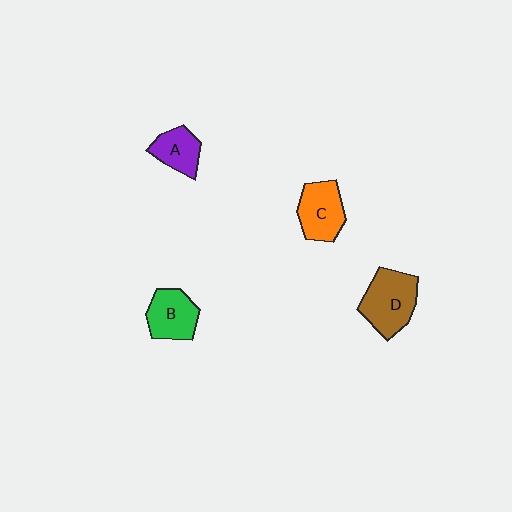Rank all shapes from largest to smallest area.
From largest to smallest: D (brown), C (orange), B (green), A (purple).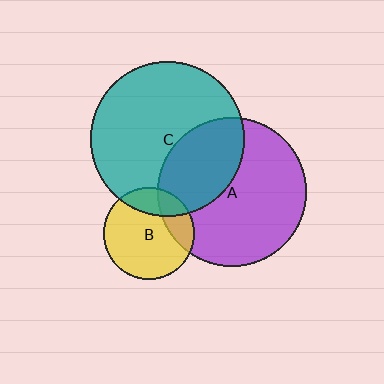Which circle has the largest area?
Circle C (teal).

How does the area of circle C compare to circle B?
Approximately 2.9 times.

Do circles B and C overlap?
Yes.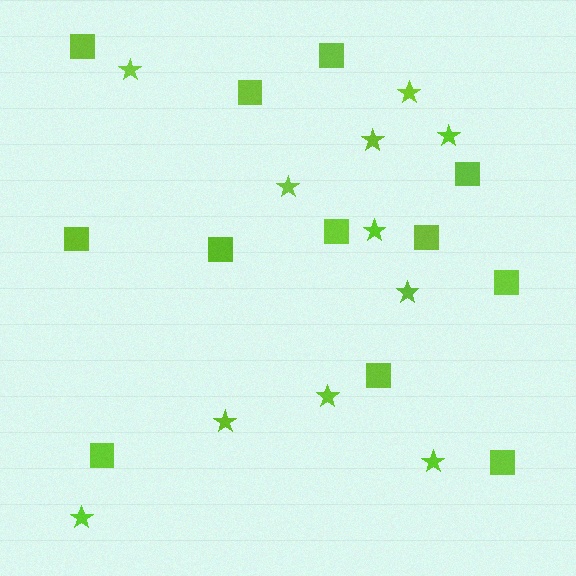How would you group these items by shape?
There are 2 groups: one group of squares (12) and one group of stars (11).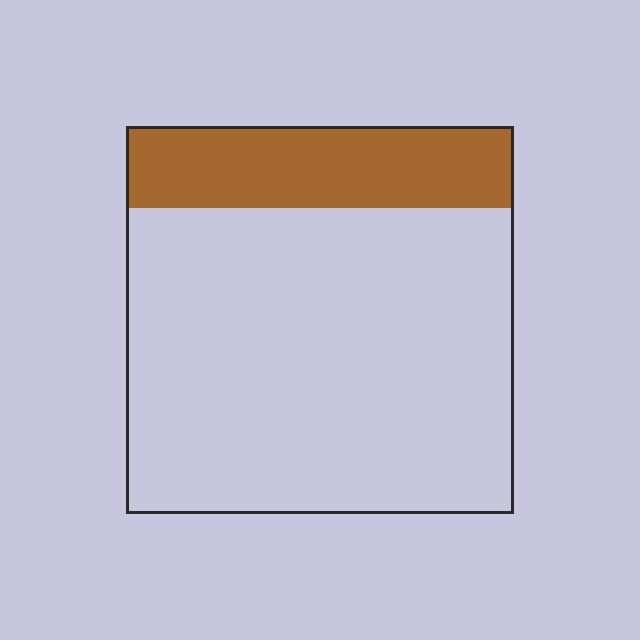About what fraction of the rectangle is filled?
About one fifth (1/5).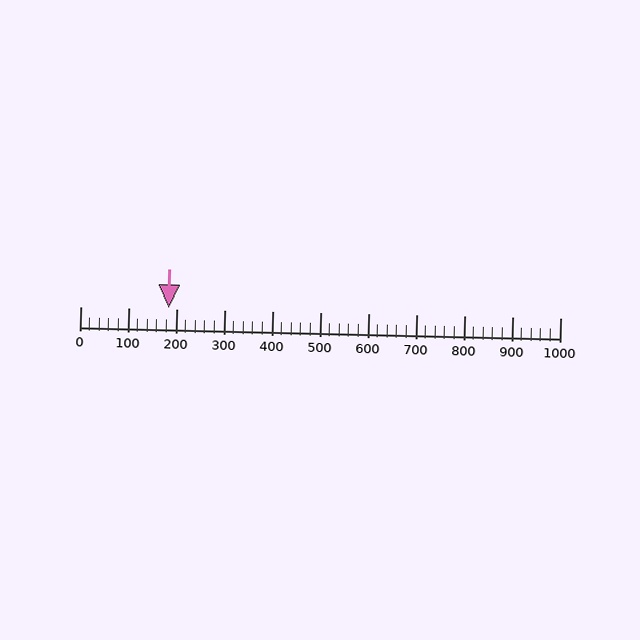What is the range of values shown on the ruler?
The ruler shows values from 0 to 1000.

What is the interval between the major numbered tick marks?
The major tick marks are spaced 100 units apart.